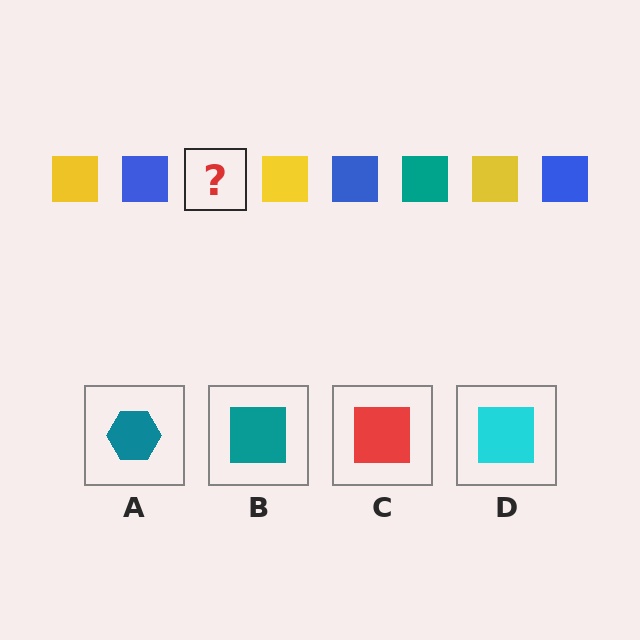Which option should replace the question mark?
Option B.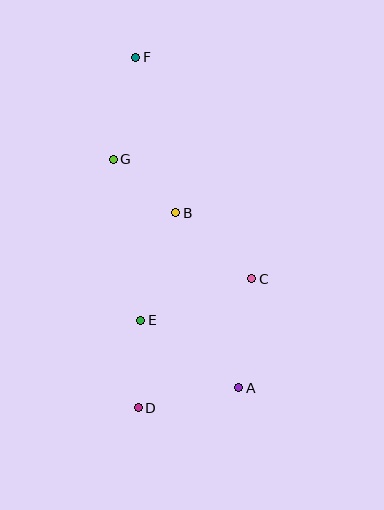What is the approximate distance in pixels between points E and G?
The distance between E and G is approximately 164 pixels.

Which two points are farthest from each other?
Points D and F are farthest from each other.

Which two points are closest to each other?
Points B and G are closest to each other.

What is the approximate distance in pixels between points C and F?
The distance between C and F is approximately 250 pixels.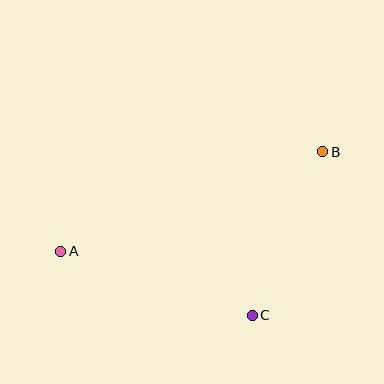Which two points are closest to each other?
Points B and C are closest to each other.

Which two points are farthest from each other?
Points A and B are farthest from each other.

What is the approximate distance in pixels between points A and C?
The distance between A and C is approximately 202 pixels.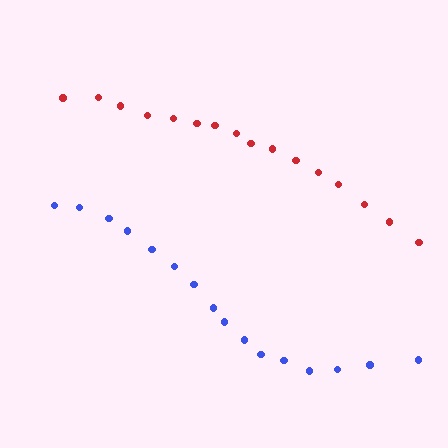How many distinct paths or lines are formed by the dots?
There are 2 distinct paths.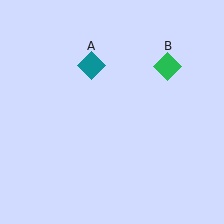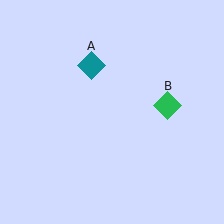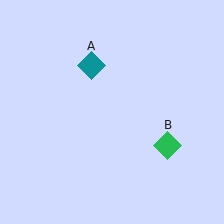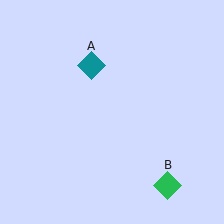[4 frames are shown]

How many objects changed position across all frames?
1 object changed position: green diamond (object B).